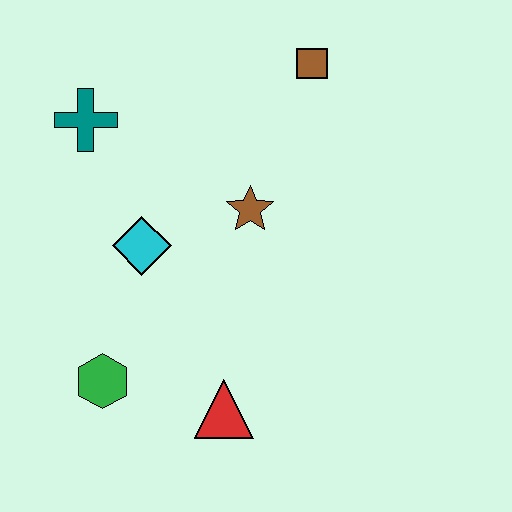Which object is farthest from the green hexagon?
The brown square is farthest from the green hexagon.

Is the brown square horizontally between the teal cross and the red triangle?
No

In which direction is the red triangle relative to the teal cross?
The red triangle is below the teal cross.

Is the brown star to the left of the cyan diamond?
No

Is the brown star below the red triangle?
No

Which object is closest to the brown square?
The brown star is closest to the brown square.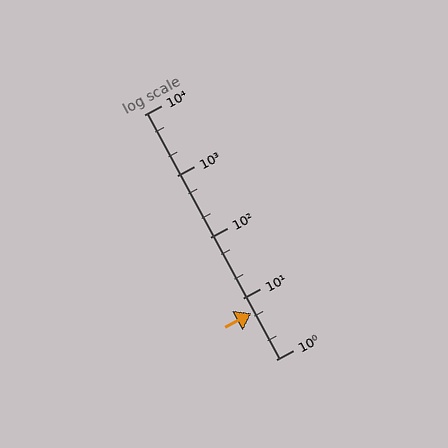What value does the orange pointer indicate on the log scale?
The pointer indicates approximately 5.7.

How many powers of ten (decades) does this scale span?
The scale spans 4 decades, from 1 to 10000.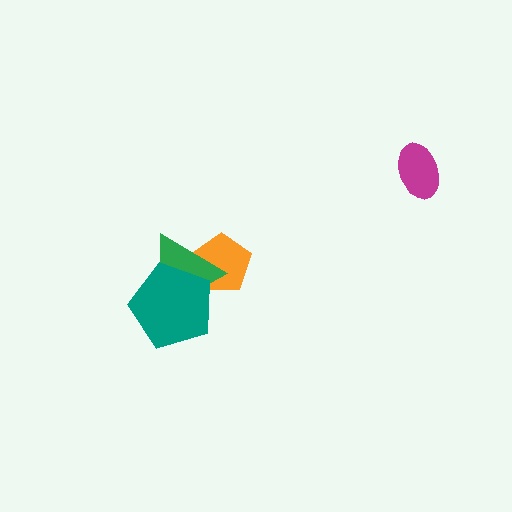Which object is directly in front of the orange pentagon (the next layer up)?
The green triangle is directly in front of the orange pentagon.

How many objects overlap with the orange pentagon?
2 objects overlap with the orange pentagon.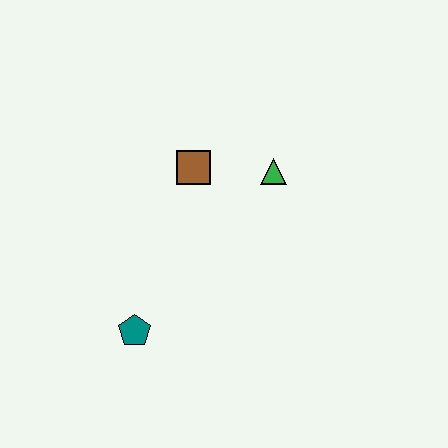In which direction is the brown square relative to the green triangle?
The brown square is to the left of the green triangle.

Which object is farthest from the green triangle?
The teal pentagon is farthest from the green triangle.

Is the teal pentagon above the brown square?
No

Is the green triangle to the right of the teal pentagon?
Yes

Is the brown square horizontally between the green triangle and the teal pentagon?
Yes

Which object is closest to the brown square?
The green triangle is closest to the brown square.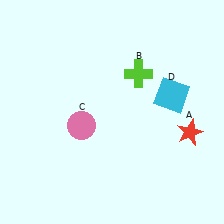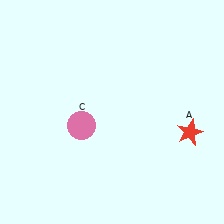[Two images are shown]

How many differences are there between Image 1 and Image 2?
There are 2 differences between the two images.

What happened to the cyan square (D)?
The cyan square (D) was removed in Image 2. It was in the top-right area of Image 1.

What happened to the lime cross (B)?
The lime cross (B) was removed in Image 2. It was in the top-right area of Image 1.